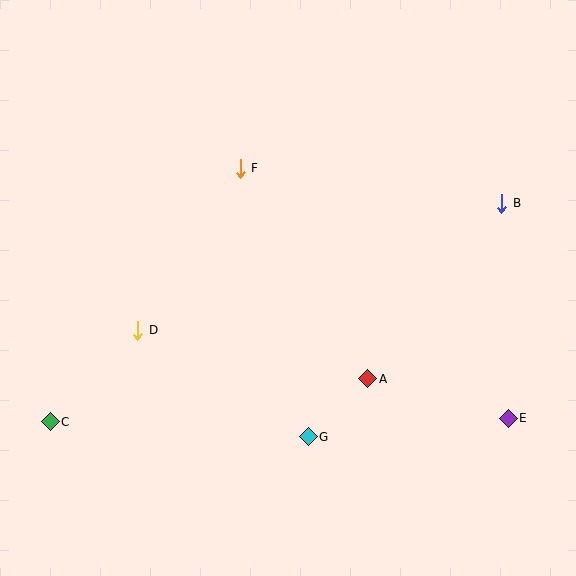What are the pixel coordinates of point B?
Point B is at (502, 203).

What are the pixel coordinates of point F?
Point F is at (240, 168).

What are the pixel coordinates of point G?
Point G is at (308, 437).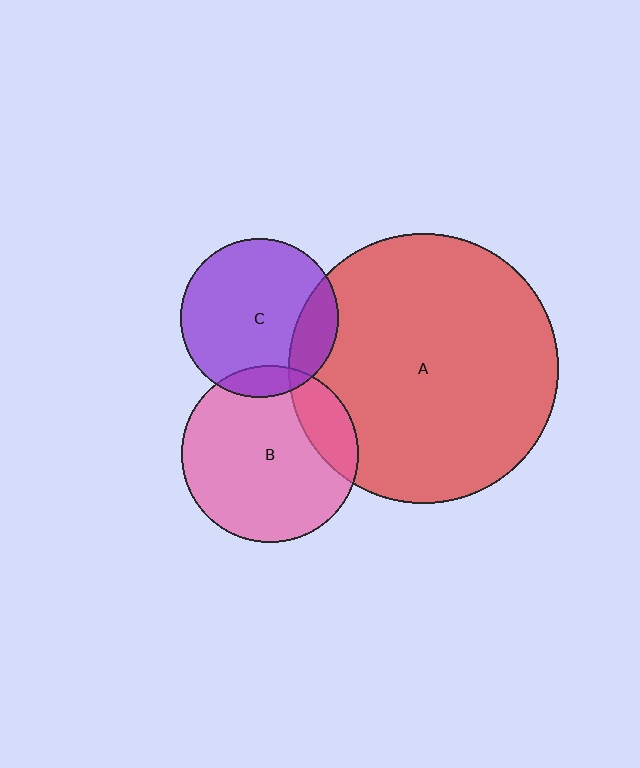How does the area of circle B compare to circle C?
Approximately 1.2 times.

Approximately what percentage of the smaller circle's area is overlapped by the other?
Approximately 20%.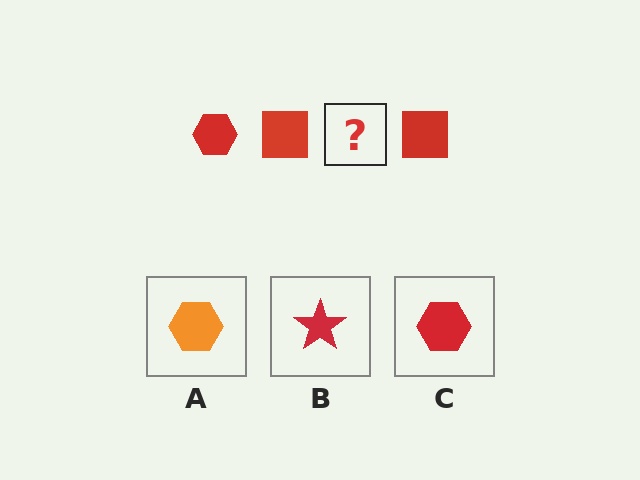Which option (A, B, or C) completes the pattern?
C.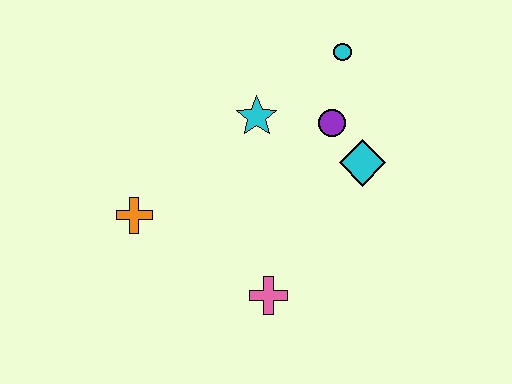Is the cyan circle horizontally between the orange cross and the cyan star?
No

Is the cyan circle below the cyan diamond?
No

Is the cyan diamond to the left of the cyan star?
No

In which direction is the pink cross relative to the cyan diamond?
The pink cross is below the cyan diamond.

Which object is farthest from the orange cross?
The cyan circle is farthest from the orange cross.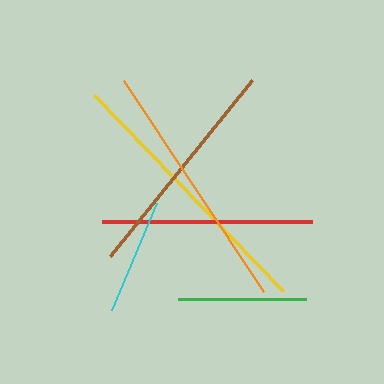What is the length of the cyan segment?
The cyan segment is approximately 116 pixels long.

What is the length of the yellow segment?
The yellow segment is approximately 272 pixels long.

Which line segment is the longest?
The yellow line is the longest at approximately 272 pixels.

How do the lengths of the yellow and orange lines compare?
The yellow and orange lines are approximately the same length.